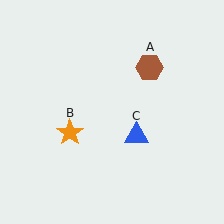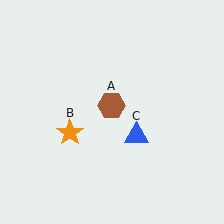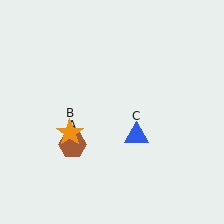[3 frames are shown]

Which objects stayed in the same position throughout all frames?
Orange star (object B) and blue triangle (object C) remained stationary.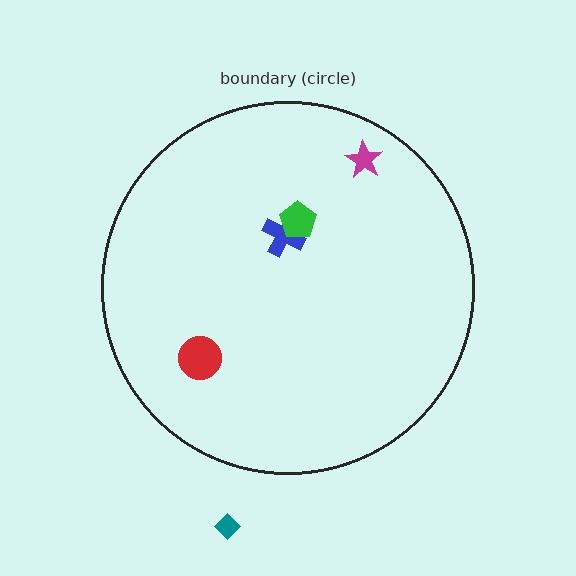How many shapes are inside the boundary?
4 inside, 1 outside.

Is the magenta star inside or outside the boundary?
Inside.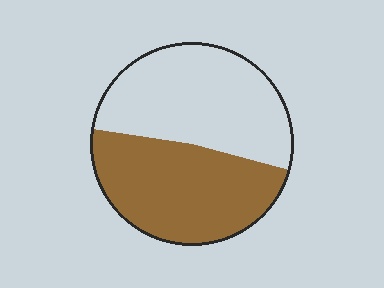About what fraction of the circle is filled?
About one half (1/2).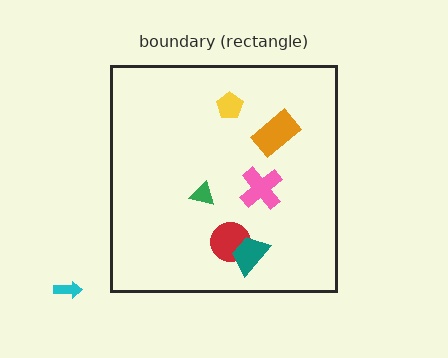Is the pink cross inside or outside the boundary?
Inside.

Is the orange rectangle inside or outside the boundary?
Inside.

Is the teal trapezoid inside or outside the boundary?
Inside.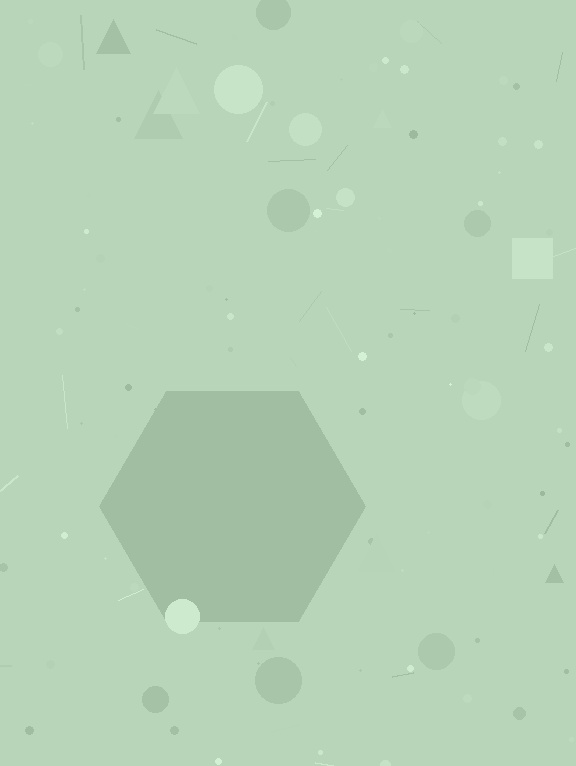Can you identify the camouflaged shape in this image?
The camouflaged shape is a hexagon.